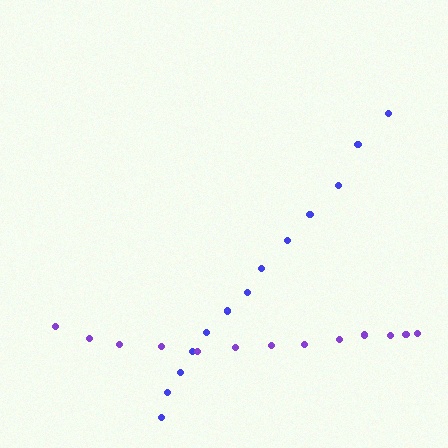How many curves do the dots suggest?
There are 2 distinct paths.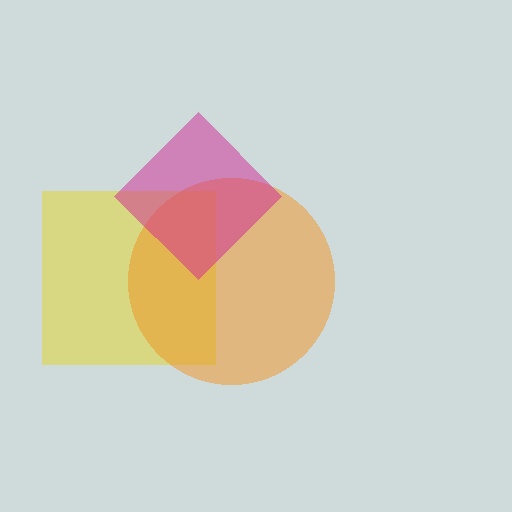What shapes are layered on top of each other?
The layered shapes are: a yellow square, an orange circle, a magenta diamond.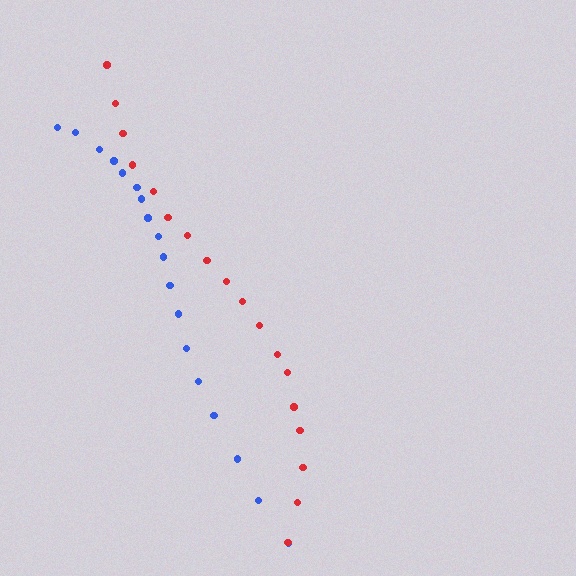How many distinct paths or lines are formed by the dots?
There are 2 distinct paths.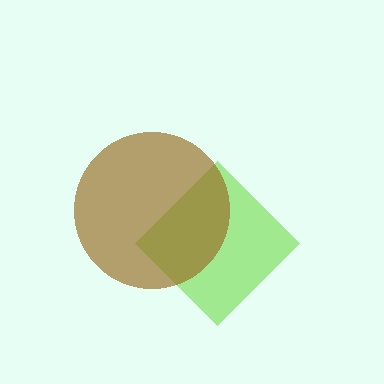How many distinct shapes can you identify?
There are 2 distinct shapes: a lime diamond, a brown circle.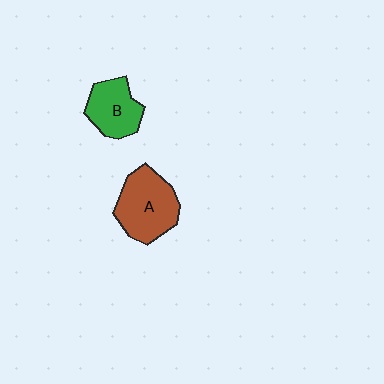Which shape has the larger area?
Shape A (brown).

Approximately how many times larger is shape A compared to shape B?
Approximately 1.4 times.